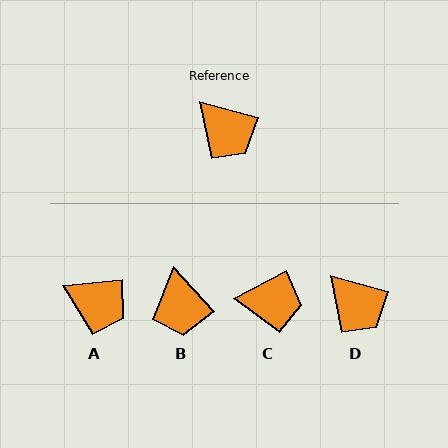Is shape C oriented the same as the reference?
No, it is off by about 43 degrees.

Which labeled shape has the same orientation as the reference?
D.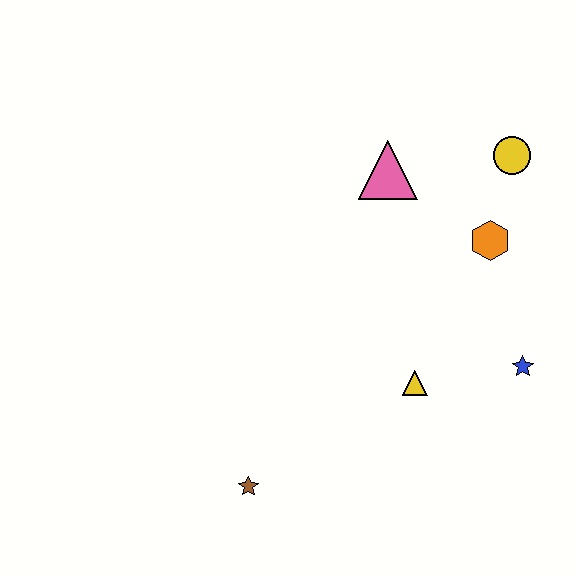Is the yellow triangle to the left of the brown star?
No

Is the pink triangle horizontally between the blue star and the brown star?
Yes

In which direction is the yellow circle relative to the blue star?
The yellow circle is above the blue star.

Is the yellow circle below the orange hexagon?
No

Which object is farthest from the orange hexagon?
The brown star is farthest from the orange hexagon.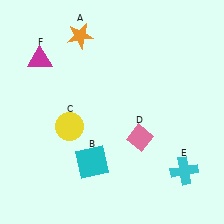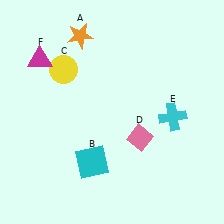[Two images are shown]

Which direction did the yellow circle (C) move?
The yellow circle (C) moved up.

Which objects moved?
The objects that moved are: the yellow circle (C), the cyan cross (E).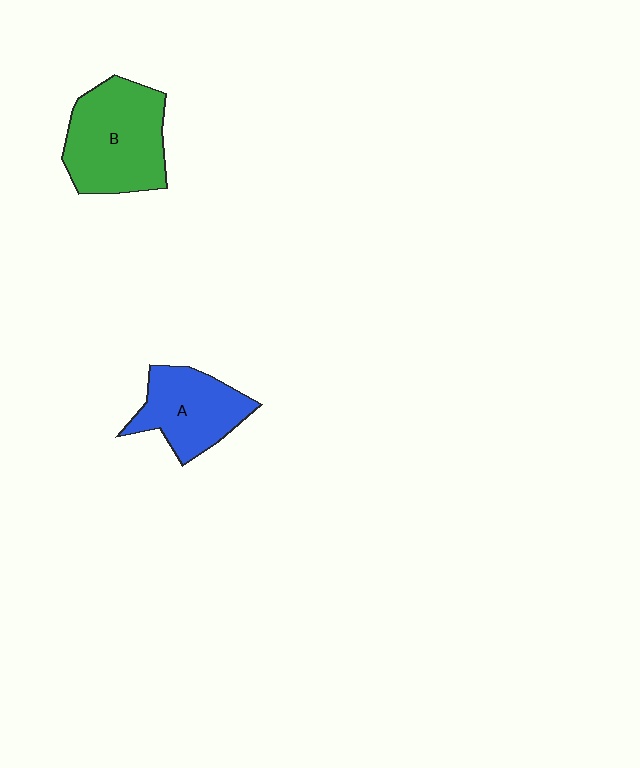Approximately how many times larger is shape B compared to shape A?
Approximately 1.4 times.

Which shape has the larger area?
Shape B (green).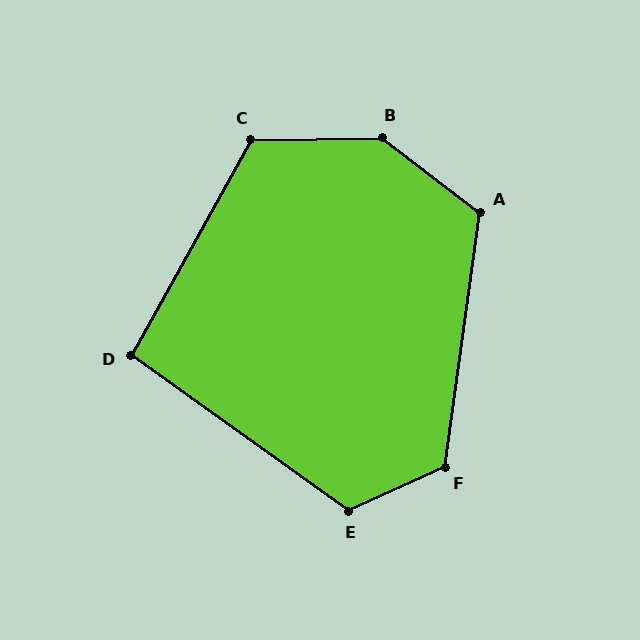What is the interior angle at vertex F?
Approximately 122 degrees (obtuse).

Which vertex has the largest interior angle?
B, at approximately 141 degrees.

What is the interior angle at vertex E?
Approximately 120 degrees (obtuse).